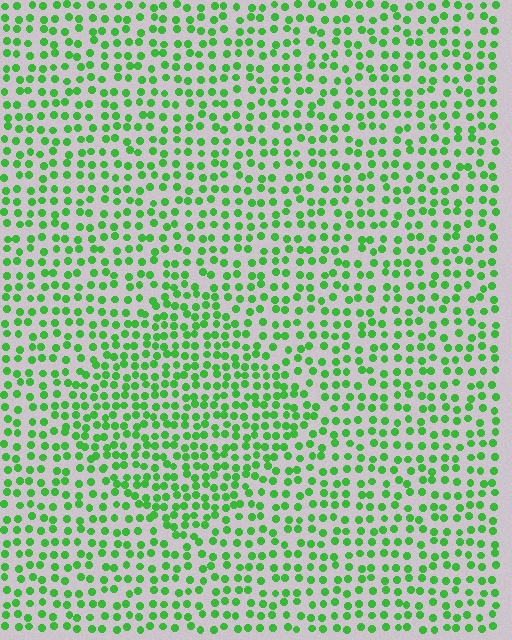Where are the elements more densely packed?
The elements are more densely packed inside the diamond boundary.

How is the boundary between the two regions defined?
The boundary is defined by a change in element density (approximately 1.5x ratio). All elements are the same color, size, and shape.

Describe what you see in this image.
The image contains small green elements arranged at two different densities. A diamond-shaped region is visible where the elements are more densely packed than the surrounding area.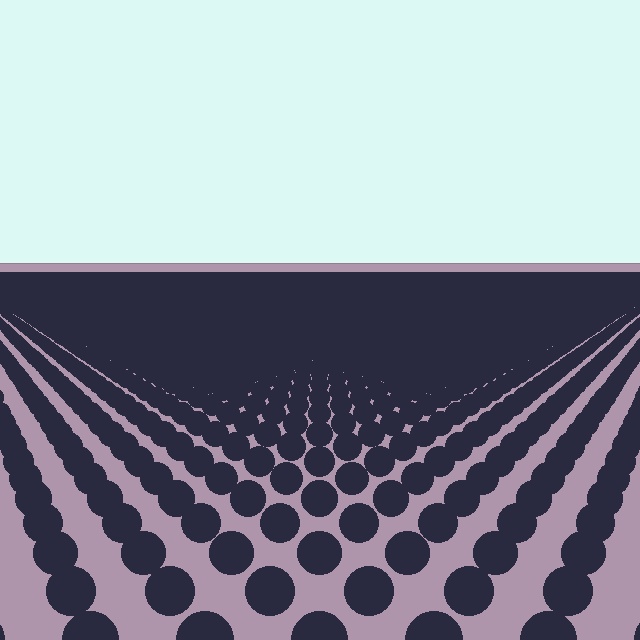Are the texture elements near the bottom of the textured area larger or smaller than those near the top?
Larger. Near the bottom, elements are closer to the viewer and appear at a bigger on-screen size.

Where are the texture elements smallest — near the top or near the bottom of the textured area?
Near the top.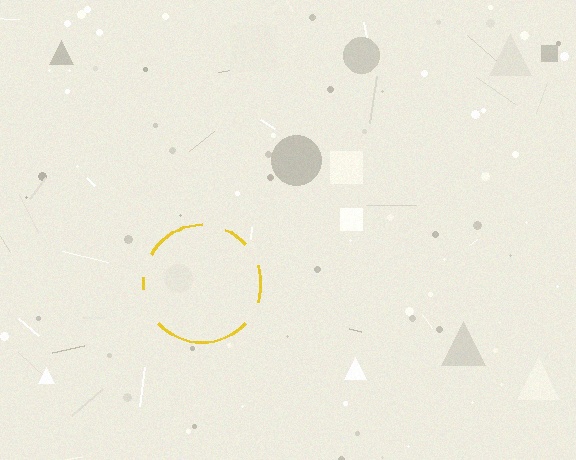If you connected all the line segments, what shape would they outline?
They would outline a circle.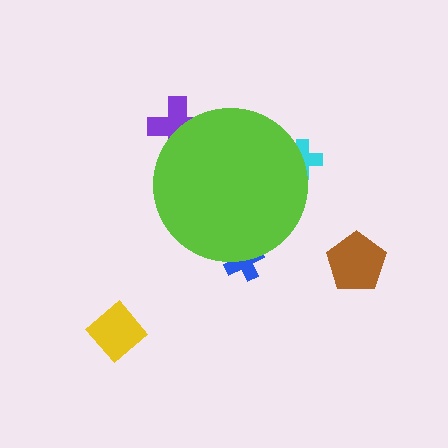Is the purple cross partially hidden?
Yes, the purple cross is partially hidden behind the lime circle.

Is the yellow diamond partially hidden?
No, the yellow diamond is fully visible.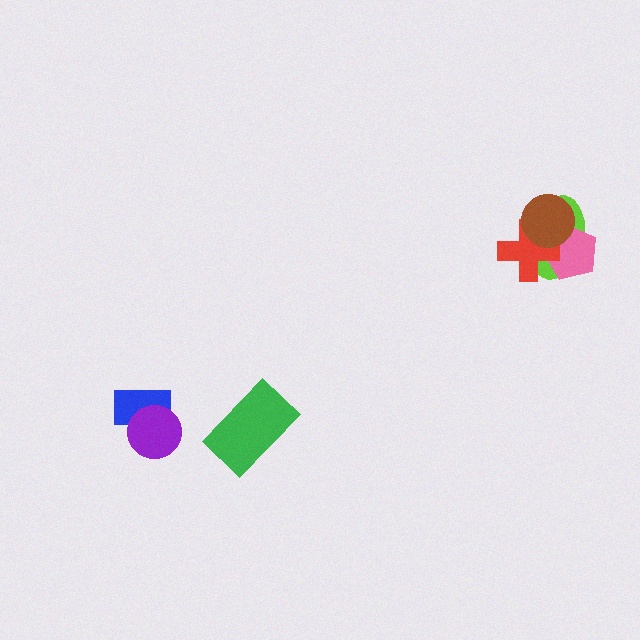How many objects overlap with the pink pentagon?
3 objects overlap with the pink pentagon.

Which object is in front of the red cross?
The brown circle is in front of the red cross.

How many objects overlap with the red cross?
3 objects overlap with the red cross.